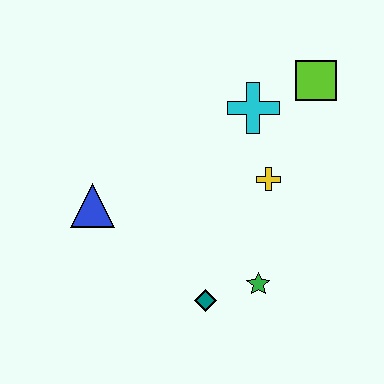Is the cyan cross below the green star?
No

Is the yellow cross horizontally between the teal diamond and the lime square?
Yes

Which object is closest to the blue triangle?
The teal diamond is closest to the blue triangle.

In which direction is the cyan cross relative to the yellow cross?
The cyan cross is above the yellow cross.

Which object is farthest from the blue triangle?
The lime square is farthest from the blue triangle.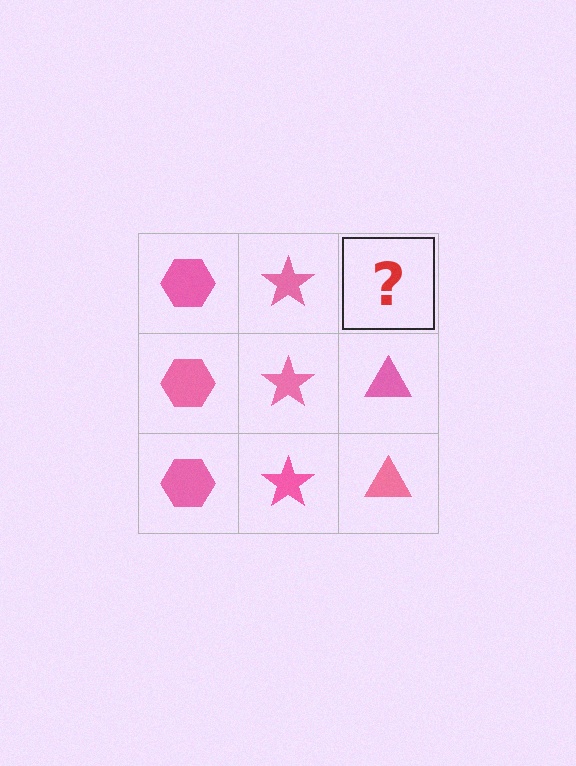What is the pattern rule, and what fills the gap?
The rule is that each column has a consistent shape. The gap should be filled with a pink triangle.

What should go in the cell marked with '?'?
The missing cell should contain a pink triangle.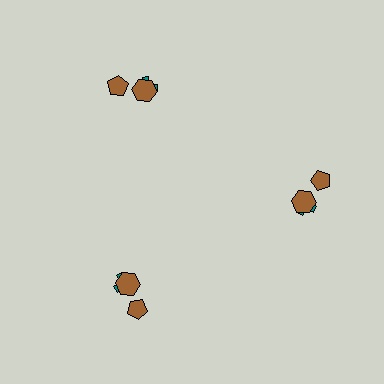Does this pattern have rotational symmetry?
Yes, this pattern has 3-fold rotational symmetry. It looks the same after rotating 120 degrees around the center.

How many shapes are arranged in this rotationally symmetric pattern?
There are 9 shapes, arranged in 3 groups of 3.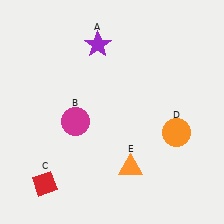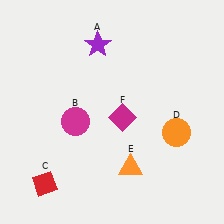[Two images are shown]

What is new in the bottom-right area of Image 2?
A magenta diamond (F) was added in the bottom-right area of Image 2.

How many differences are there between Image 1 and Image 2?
There is 1 difference between the two images.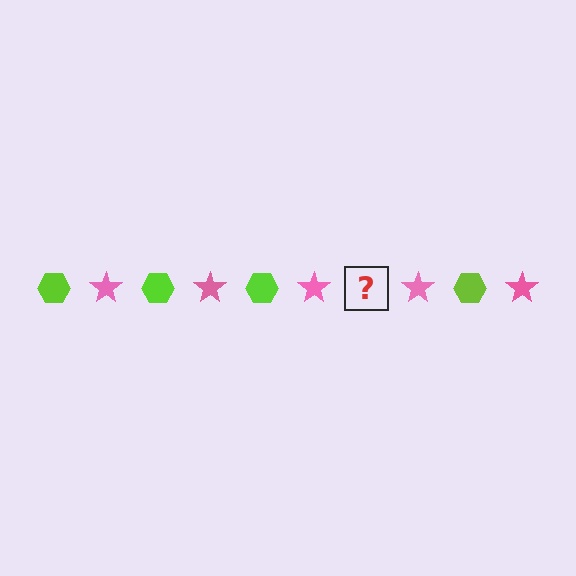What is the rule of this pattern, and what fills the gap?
The rule is that the pattern alternates between lime hexagon and pink star. The gap should be filled with a lime hexagon.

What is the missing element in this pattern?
The missing element is a lime hexagon.